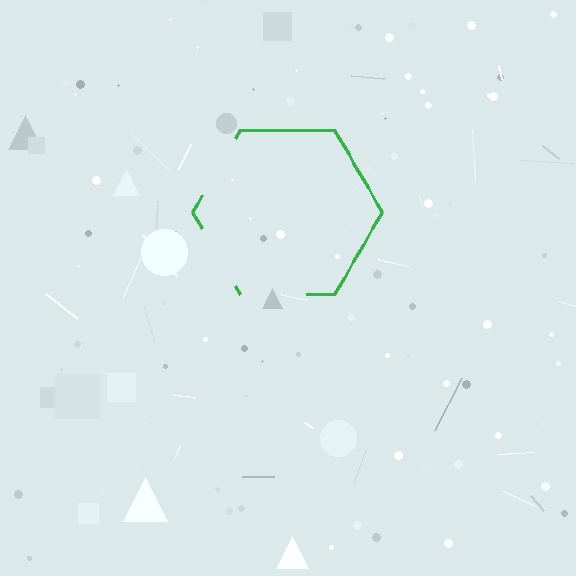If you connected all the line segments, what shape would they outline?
They would outline a hexagon.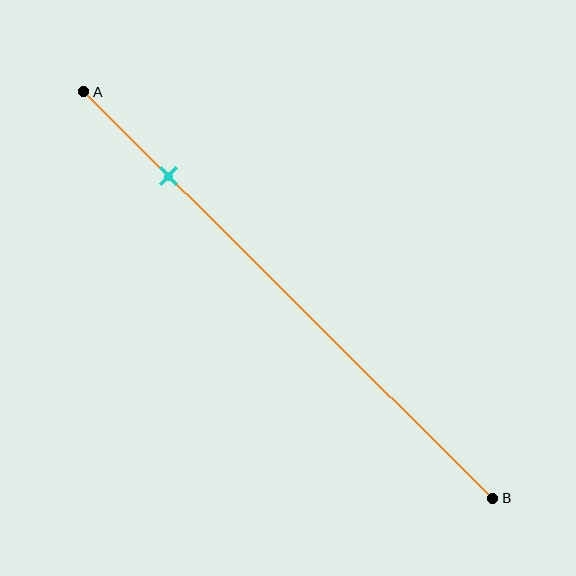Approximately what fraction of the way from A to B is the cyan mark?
The cyan mark is approximately 20% of the way from A to B.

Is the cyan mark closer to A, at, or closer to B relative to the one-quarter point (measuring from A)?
The cyan mark is closer to point A than the one-quarter point of segment AB.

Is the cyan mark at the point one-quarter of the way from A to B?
No, the mark is at about 20% from A, not at the 25% one-quarter point.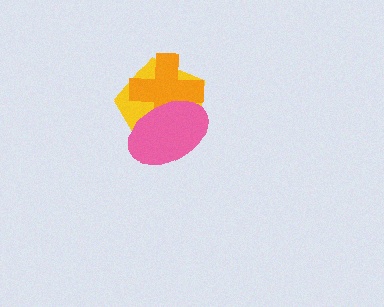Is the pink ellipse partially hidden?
No, no other shape covers it.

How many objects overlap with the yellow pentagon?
2 objects overlap with the yellow pentagon.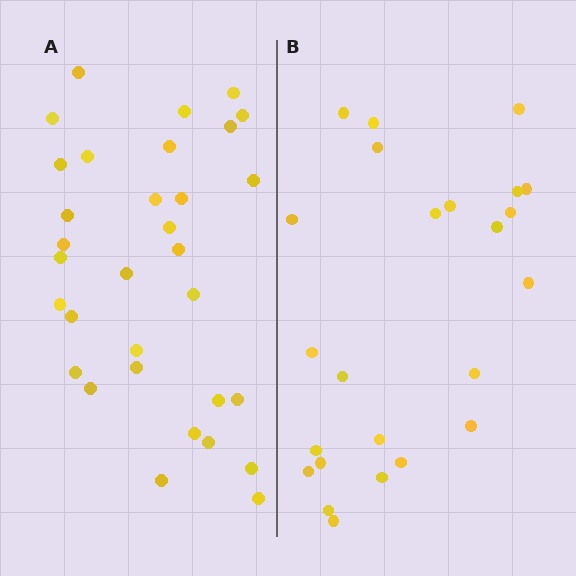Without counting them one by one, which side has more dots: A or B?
Region A (the left region) has more dots.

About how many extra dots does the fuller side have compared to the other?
Region A has roughly 8 or so more dots than region B.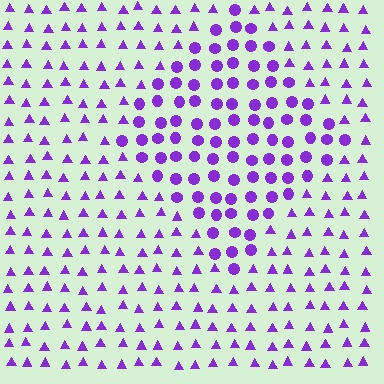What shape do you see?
I see a diamond.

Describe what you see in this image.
The image is filled with small purple elements arranged in a uniform grid. A diamond-shaped region contains circles, while the surrounding area contains triangles. The boundary is defined purely by the change in element shape.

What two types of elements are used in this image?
The image uses circles inside the diamond region and triangles outside it.